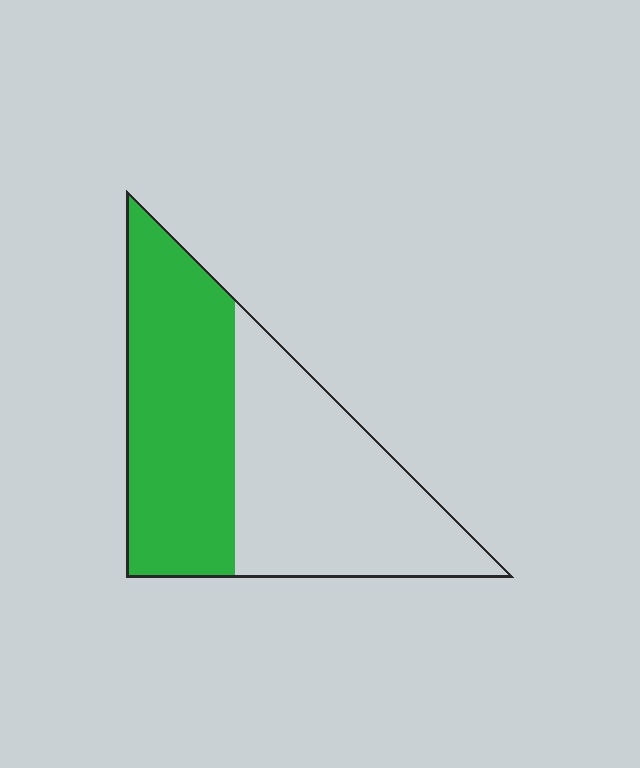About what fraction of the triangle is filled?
About one half (1/2).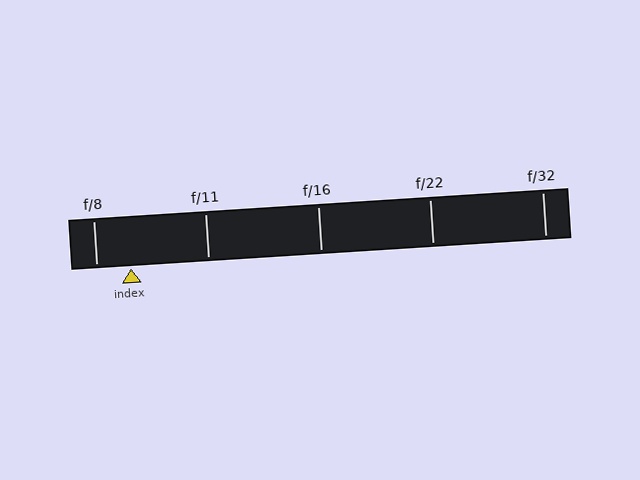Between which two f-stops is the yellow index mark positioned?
The index mark is between f/8 and f/11.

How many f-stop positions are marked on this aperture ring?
There are 5 f-stop positions marked.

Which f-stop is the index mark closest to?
The index mark is closest to f/8.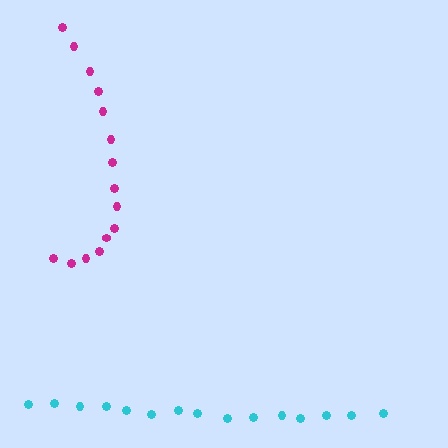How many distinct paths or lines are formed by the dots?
There are 2 distinct paths.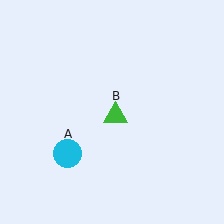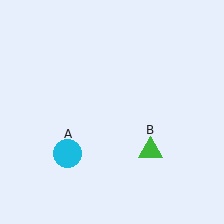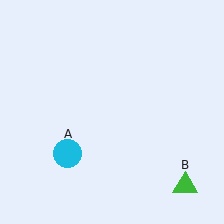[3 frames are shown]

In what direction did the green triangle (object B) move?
The green triangle (object B) moved down and to the right.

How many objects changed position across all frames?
1 object changed position: green triangle (object B).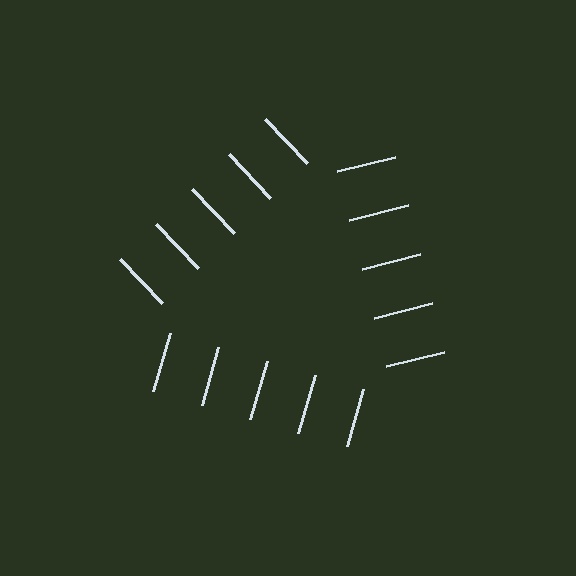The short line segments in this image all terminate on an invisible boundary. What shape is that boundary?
An illusory triangle — the line segments terminate on its edges but no continuous stroke is drawn.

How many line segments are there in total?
15 — 5 along each of the 3 edges.